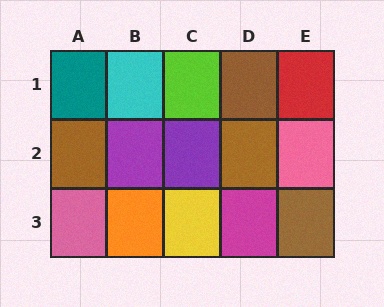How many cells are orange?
1 cell is orange.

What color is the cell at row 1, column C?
Lime.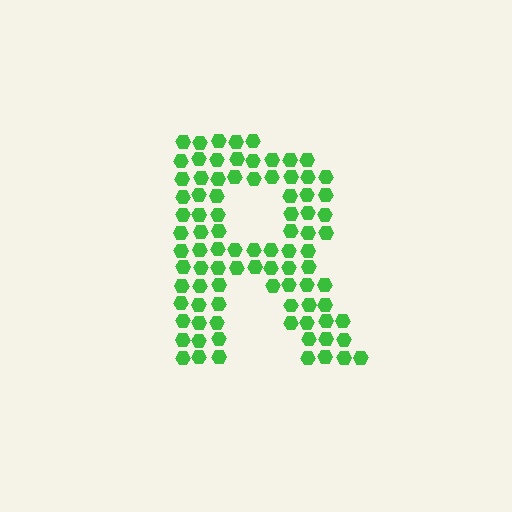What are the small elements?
The small elements are hexagons.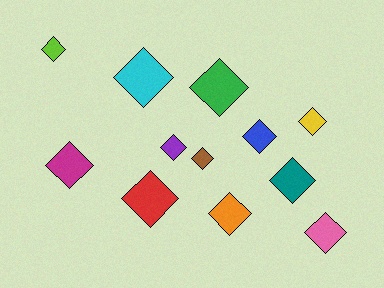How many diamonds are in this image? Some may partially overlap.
There are 12 diamonds.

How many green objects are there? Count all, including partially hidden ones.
There is 1 green object.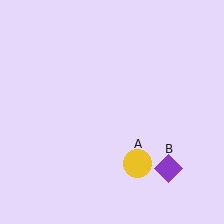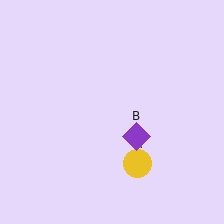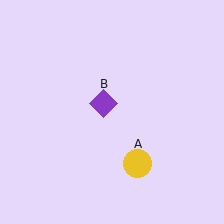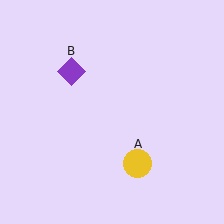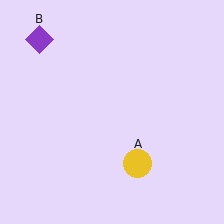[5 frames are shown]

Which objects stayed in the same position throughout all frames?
Yellow circle (object A) remained stationary.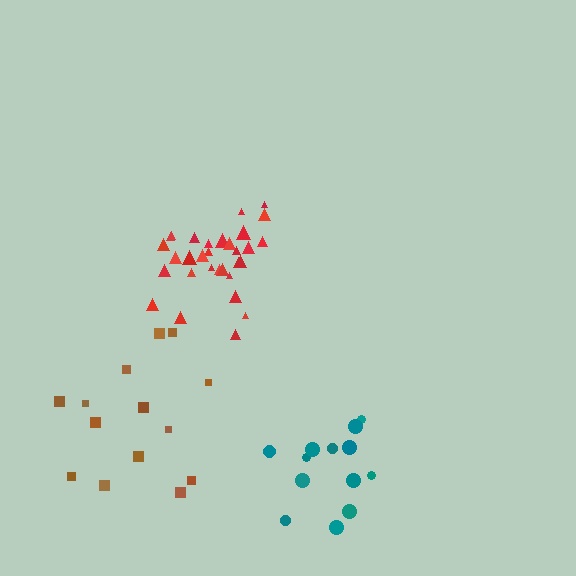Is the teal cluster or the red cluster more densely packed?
Red.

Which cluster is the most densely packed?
Red.